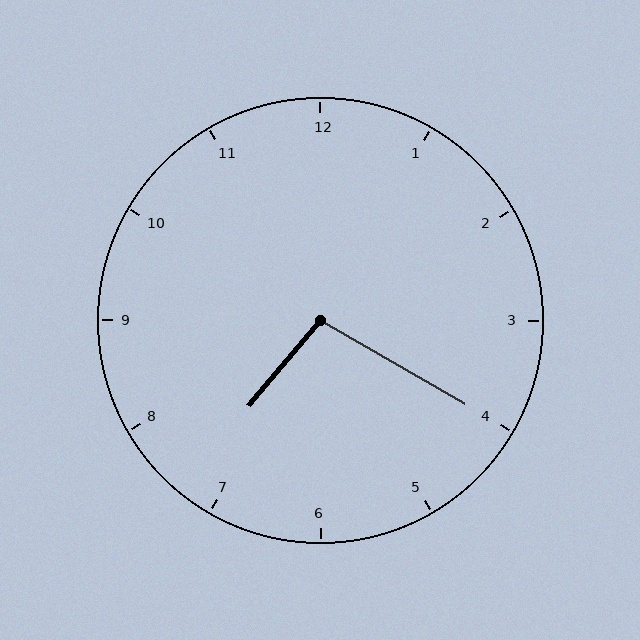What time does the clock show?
7:20.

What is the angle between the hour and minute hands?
Approximately 100 degrees.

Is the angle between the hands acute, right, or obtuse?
It is obtuse.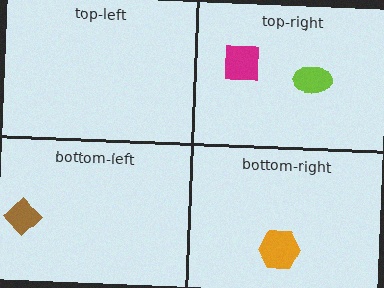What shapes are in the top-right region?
The magenta square, the lime ellipse.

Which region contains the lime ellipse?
The top-right region.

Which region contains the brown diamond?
The bottom-left region.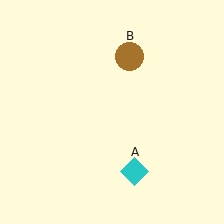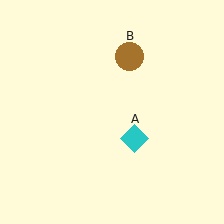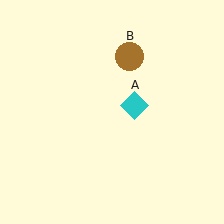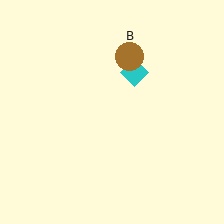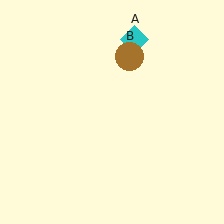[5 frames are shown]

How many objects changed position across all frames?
1 object changed position: cyan diamond (object A).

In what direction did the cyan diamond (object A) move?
The cyan diamond (object A) moved up.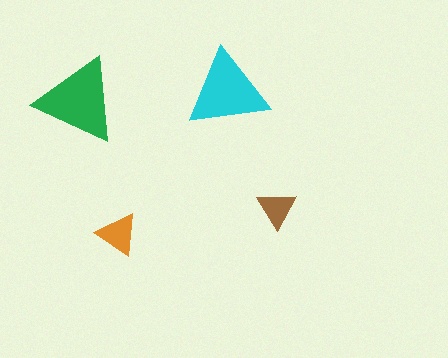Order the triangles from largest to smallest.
the green one, the cyan one, the orange one, the brown one.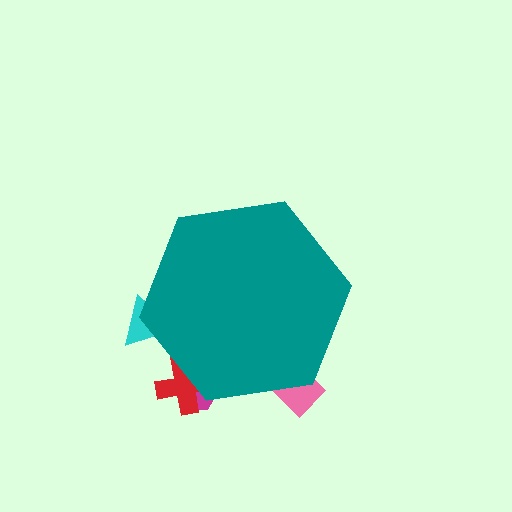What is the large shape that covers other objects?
A teal hexagon.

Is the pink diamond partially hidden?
Yes, the pink diamond is partially hidden behind the teal hexagon.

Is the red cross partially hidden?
Yes, the red cross is partially hidden behind the teal hexagon.